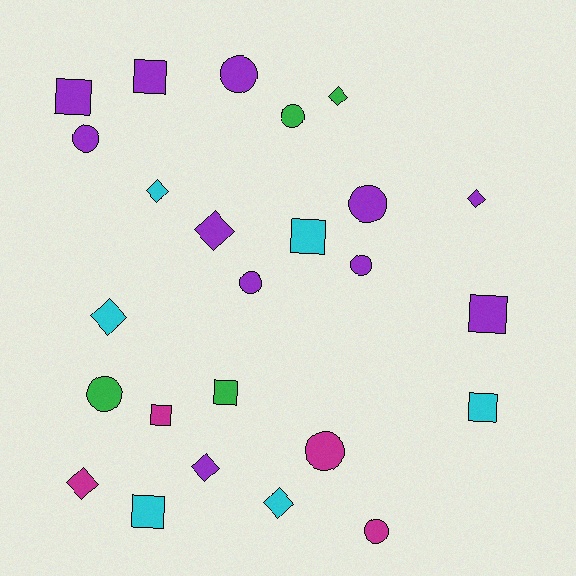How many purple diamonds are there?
There are 3 purple diamonds.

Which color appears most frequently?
Purple, with 11 objects.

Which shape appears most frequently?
Circle, with 9 objects.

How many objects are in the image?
There are 25 objects.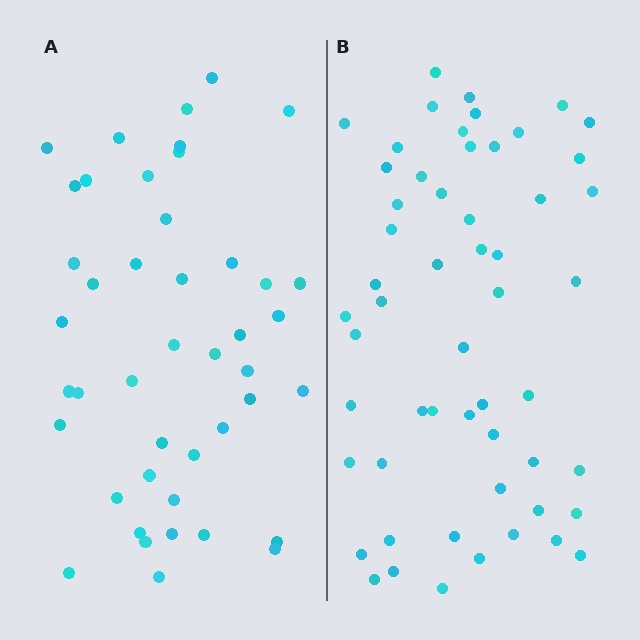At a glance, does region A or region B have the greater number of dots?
Region B (the right region) has more dots.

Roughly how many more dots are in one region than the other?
Region B has roughly 12 or so more dots than region A.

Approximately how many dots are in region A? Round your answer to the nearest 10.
About 40 dots. (The exact count is 44, which rounds to 40.)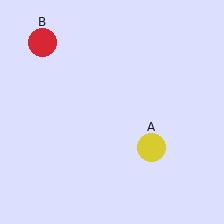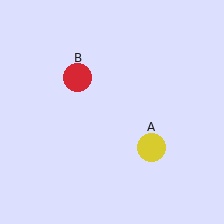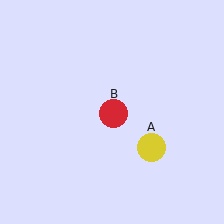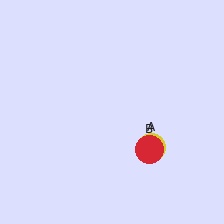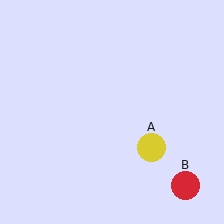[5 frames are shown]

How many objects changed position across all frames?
1 object changed position: red circle (object B).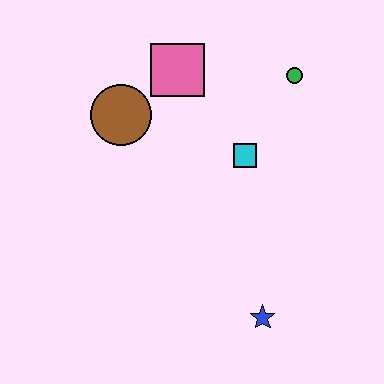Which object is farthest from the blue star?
The pink square is farthest from the blue star.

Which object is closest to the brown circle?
The pink square is closest to the brown circle.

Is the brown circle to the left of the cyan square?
Yes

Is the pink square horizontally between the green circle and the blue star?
No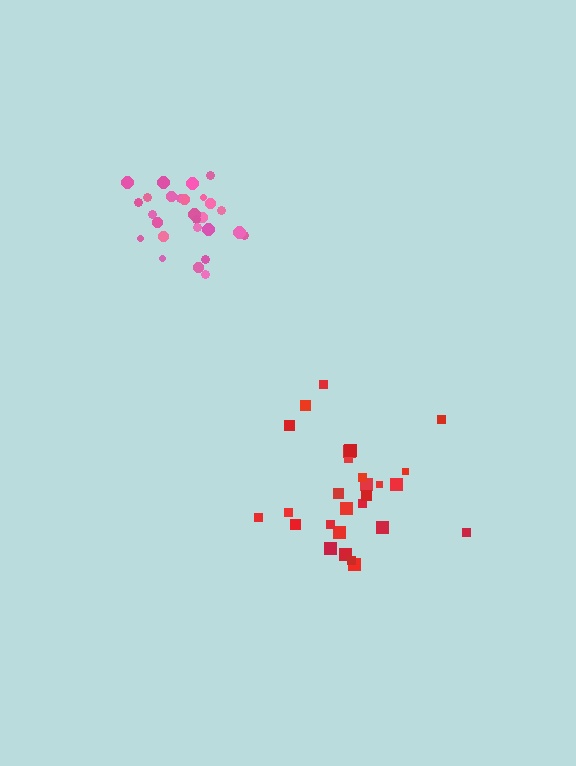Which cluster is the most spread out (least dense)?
Red.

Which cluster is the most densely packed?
Pink.